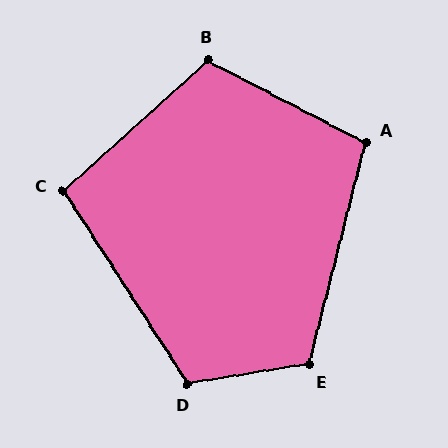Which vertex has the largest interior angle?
E, at approximately 114 degrees.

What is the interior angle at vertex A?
Approximately 103 degrees (obtuse).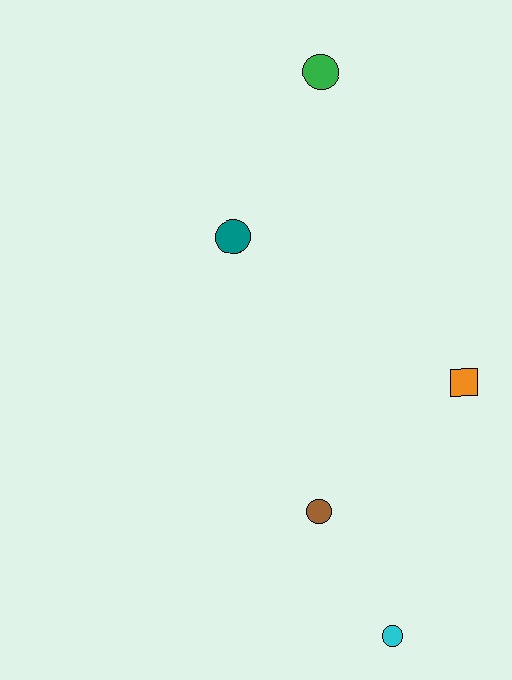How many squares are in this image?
There is 1 square.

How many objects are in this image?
There are 5 objects.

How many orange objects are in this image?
There is 1 orange object.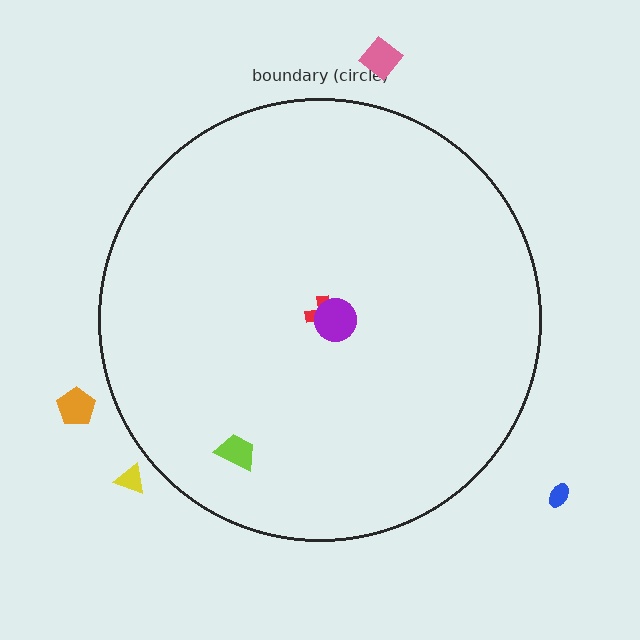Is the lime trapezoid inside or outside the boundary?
Inside.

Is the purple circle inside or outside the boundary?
Inside.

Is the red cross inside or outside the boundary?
Inside.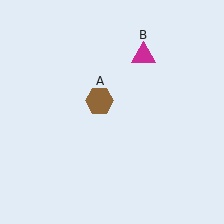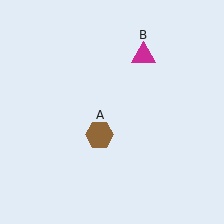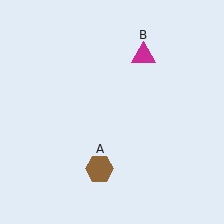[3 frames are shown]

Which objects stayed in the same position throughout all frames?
Magenta triangle (object B) remained stationary.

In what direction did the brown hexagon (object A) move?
The brown hexagon (object A) moved down.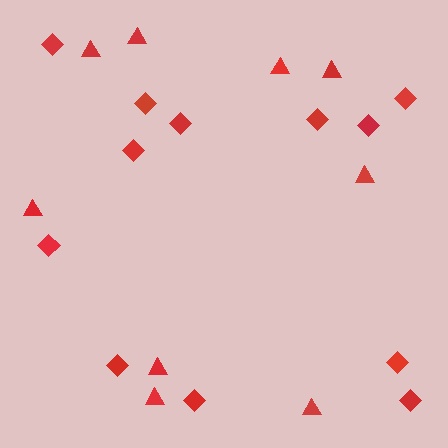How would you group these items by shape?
There are 2 groups: one group of triangles (9) and one group of diamonds (12).